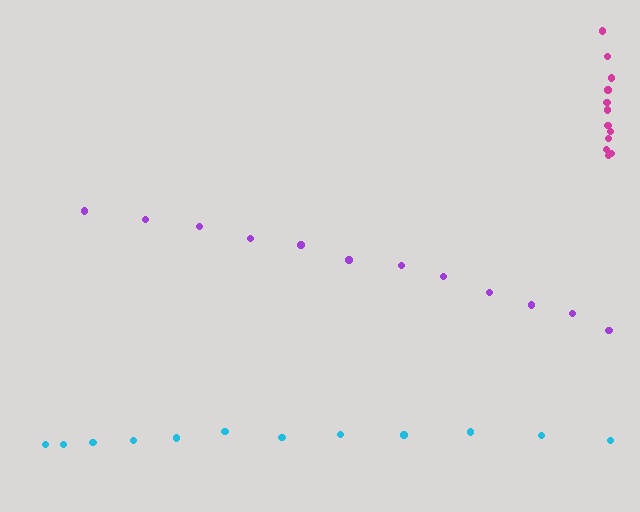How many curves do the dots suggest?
There are 3 distinct paths.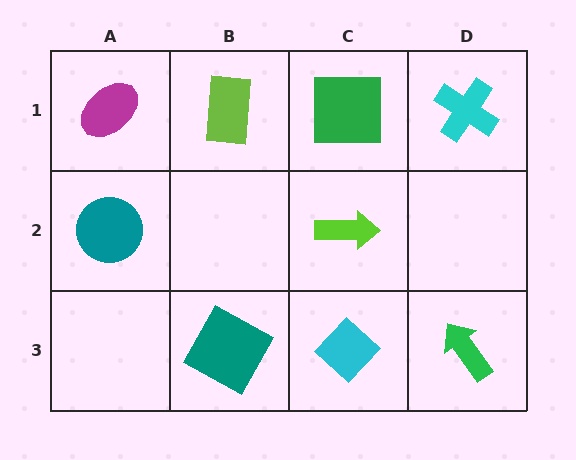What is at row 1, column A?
A magenta ellipse.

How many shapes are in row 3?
3 shapes.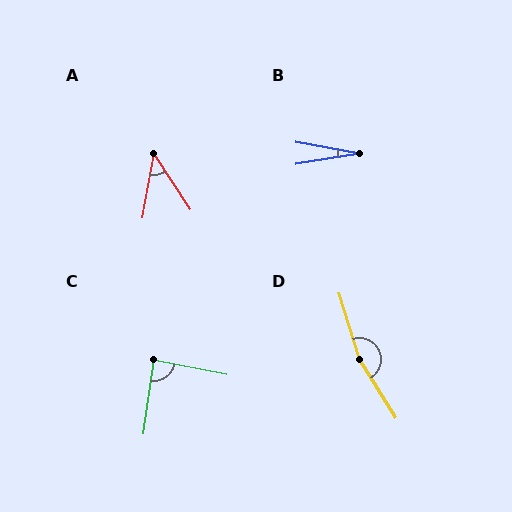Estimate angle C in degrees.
Approximately 87 degrees.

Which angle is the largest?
D, at approximately 166 degrees.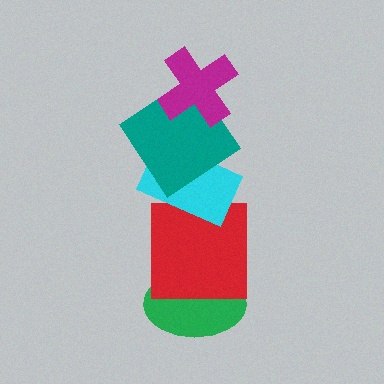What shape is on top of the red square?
The cyan rectangle is on top of the red square.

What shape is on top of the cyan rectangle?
The teal diamond is on top of the cyan rectangle.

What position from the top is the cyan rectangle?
The cyan rectangle is 3rd from the top.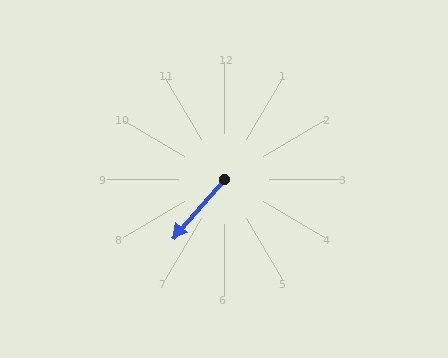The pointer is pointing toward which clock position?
Roughly 7 o'clock.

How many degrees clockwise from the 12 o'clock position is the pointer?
Approximately 221 degrees.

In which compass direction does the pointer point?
Southwest.